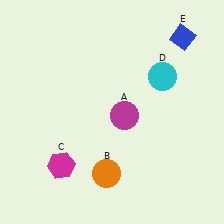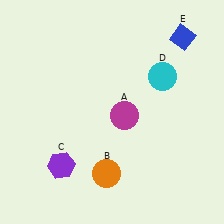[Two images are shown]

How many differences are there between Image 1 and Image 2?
There is 1 difference between the two images.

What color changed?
The hexagon (C) changed from magenta in Image 1 to purple in Image 2.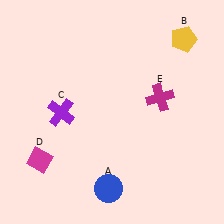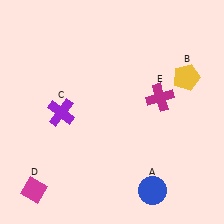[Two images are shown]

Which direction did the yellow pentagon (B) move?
The yellow pentagon (B) moved down.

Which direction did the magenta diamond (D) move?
The magenta diamond (D) moved down.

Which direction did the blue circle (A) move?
The blue circle (A) moved right.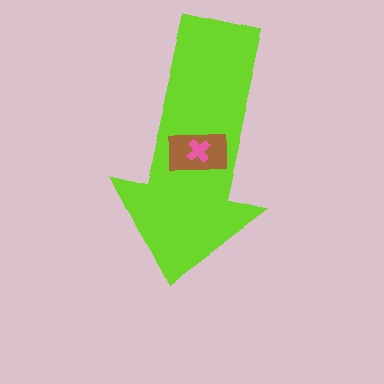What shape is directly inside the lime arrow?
The brown rectangle.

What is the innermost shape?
The pink cross.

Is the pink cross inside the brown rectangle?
Yes.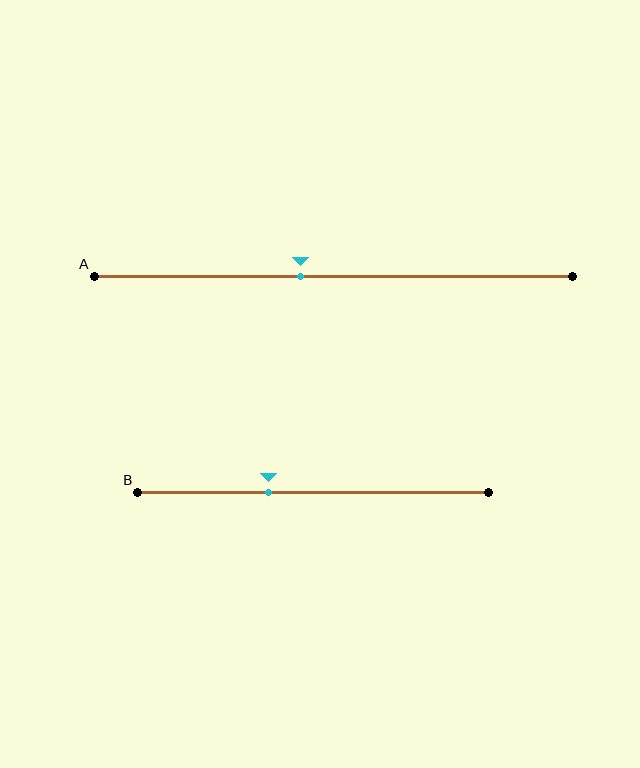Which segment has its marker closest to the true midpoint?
Segment A has its marker closest to the true midpoint.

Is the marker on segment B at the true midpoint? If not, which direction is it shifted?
No, the marker on segment B is shifted to the left by about 13% of the segment length.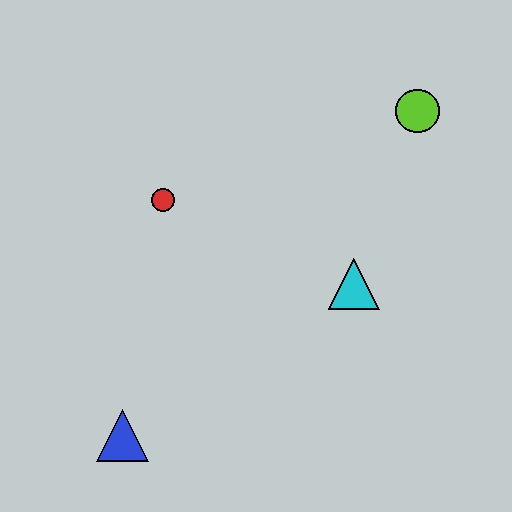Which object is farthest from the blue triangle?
The lime circle is farthest from the blue triangle.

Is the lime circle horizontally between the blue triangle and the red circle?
No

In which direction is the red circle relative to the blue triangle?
The red circle is above the blue triangle.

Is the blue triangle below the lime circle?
Yes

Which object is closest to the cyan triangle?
The lime circle is closest to the cyan triangle.